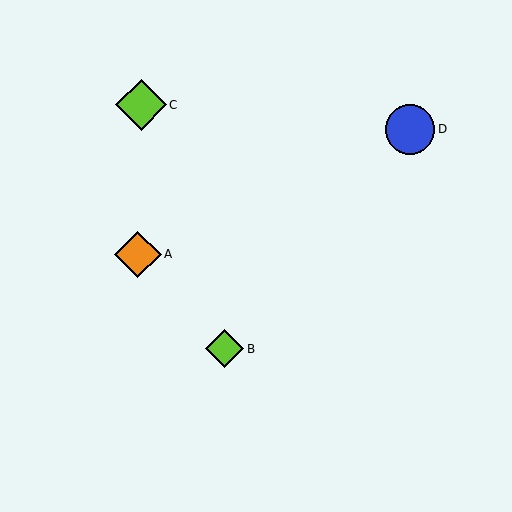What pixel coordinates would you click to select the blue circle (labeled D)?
Click at (410, 129) to select the blue circle D.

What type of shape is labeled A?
Shape A is an orange diamond.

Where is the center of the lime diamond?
The center of the lime diamond is at (141, 105).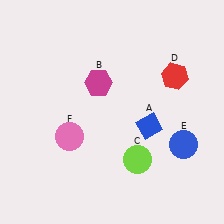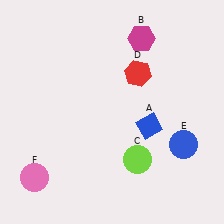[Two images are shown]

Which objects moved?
The objects that moved are: the magenta hexagon (B), the red hexagon (D), the pink circle (F).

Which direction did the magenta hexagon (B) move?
The magenta hexagon (B) moved up.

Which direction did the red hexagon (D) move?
The red hexagon (D) moved left.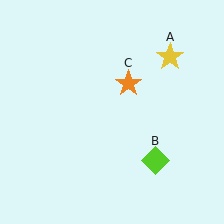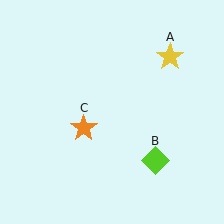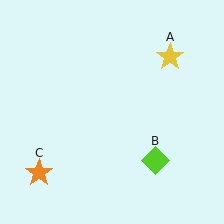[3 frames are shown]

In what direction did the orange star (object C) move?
The orange star (object C) moved down and to the left.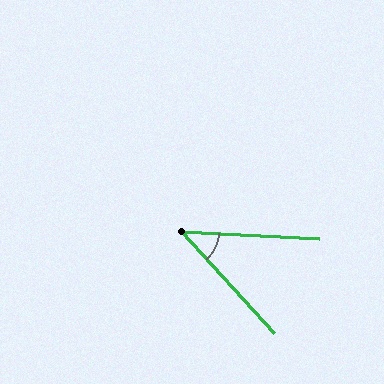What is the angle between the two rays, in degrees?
Approximately 45 degrees.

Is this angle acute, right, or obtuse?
It is acute.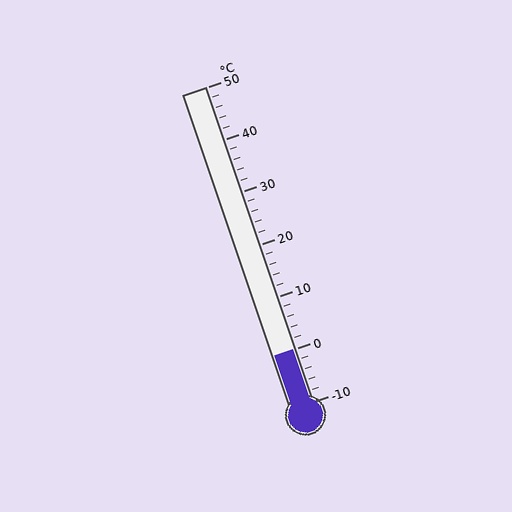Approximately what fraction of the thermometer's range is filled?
The thermometer is filled to approximately 15% of its range.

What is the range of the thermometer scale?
The thermometer scale ranges from -10°C to 50°C.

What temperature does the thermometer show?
The thermometer shows approximately 0°C.